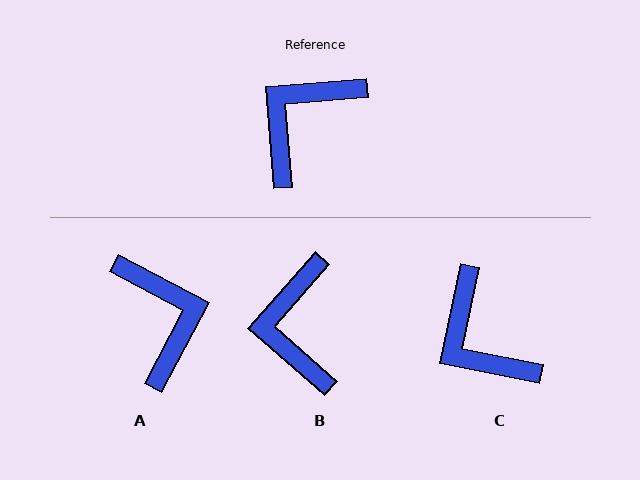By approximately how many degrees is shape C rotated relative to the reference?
Approximately 74 degrees counter-clockwise.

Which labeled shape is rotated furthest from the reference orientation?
A, about 122 degrees away.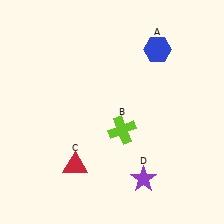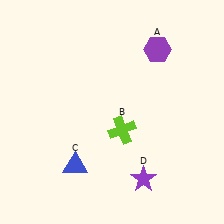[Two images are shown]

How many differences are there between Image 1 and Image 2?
There are 2 differences between the two images.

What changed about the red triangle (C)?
In Image 1, C is red. In Image 2, it changed to blue.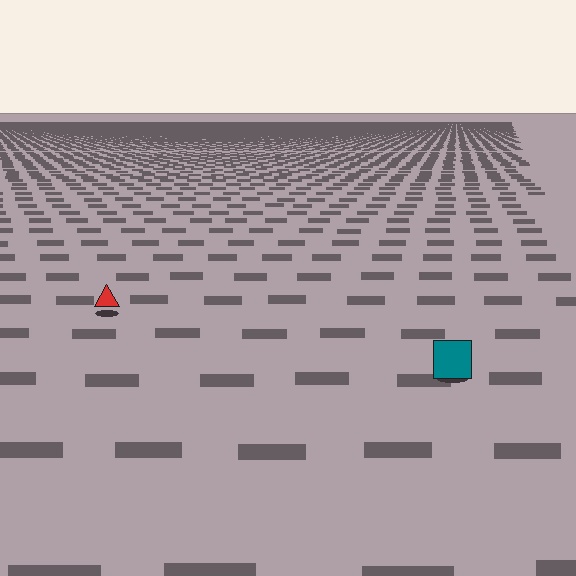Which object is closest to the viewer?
The teal square is closest. The texture marks near it are larger and more spread out.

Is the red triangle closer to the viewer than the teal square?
No. The teal square is closer — you can tell from the texture gradient: the ground texture is coarser near it.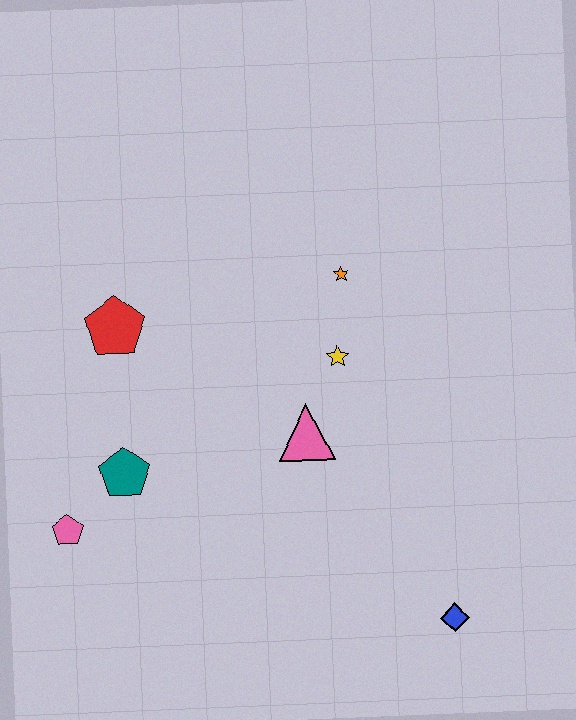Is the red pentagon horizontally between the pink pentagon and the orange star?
Yes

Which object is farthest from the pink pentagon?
The blue diamond is farthest from the pink pentagon.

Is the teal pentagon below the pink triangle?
Yes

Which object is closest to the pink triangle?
The yellow star is closest to the pink triangle.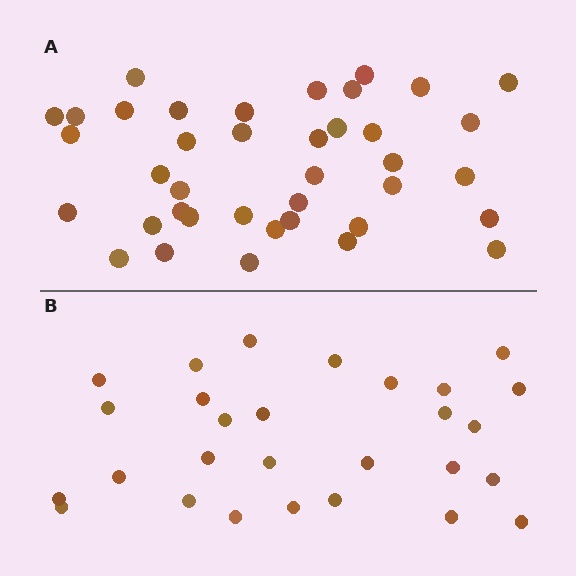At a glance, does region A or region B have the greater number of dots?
Region A (the top region) has more dots.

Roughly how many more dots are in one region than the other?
Region A has roughly 12 or so more dots than region B.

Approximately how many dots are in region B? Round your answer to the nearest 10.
About 30 dots. (The exact count is 28, which rounds to 30.)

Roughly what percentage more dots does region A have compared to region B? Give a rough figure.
About 40% more.